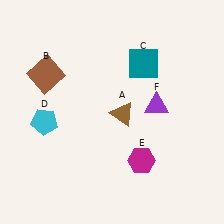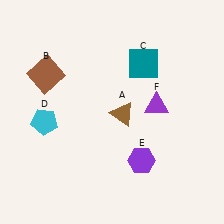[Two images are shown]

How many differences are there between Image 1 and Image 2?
There is 1 difference between the two images.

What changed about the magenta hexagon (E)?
In Image 1, E is magenta. In Image 2, it changed to purple.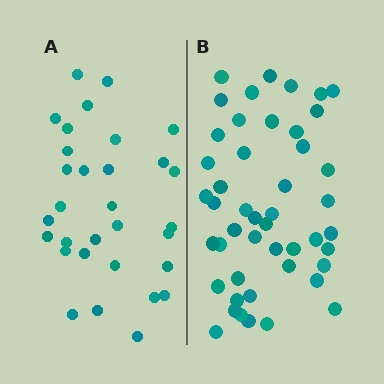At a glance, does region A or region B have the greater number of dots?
Region B (the right region) has more dots.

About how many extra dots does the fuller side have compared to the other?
Region B has approximately 15 more dots than region A.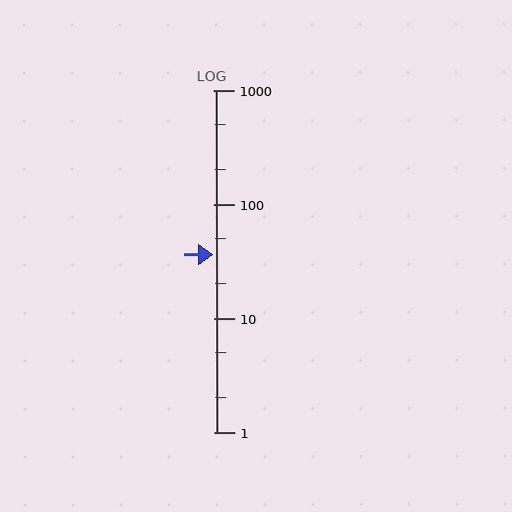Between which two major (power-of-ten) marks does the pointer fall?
The pointer is between 10 and 100.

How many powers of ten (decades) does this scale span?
The scale spans 3 decades, from 1 to 1000.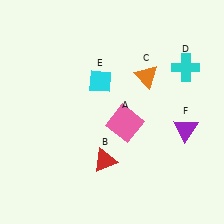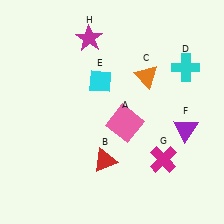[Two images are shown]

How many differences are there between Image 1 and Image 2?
There are 2 differences between the two images.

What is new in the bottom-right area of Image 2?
A magenta cross (G) was added in the bottom-right area of Image 2.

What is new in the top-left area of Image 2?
A magenta star (H) was added in the top-left area of Image 2.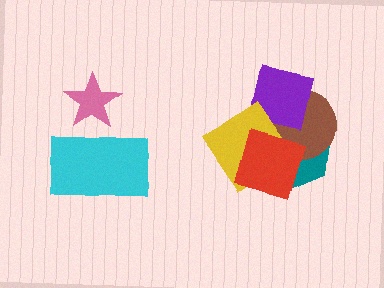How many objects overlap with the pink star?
1 object overlaps with the pink star.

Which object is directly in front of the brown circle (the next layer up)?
The purple square is directly in front of the brown circle.